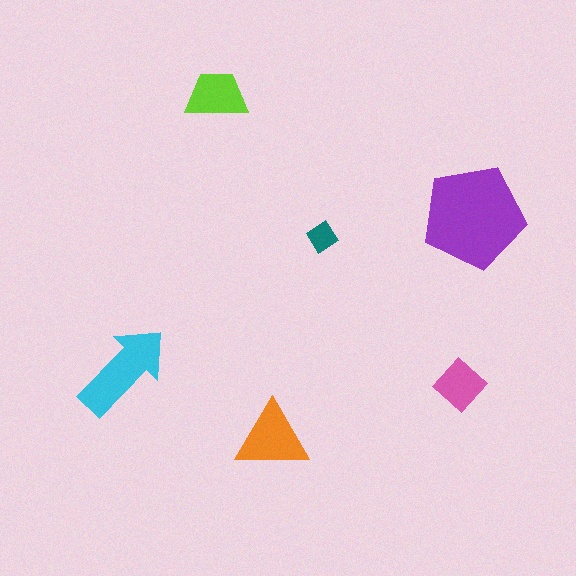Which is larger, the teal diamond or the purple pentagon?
The purple pentagon.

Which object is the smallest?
The teal diamond.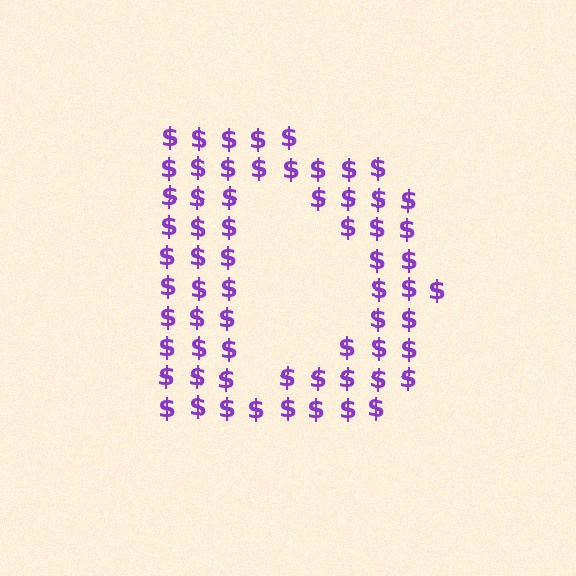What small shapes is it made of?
It is made of small dollar signs.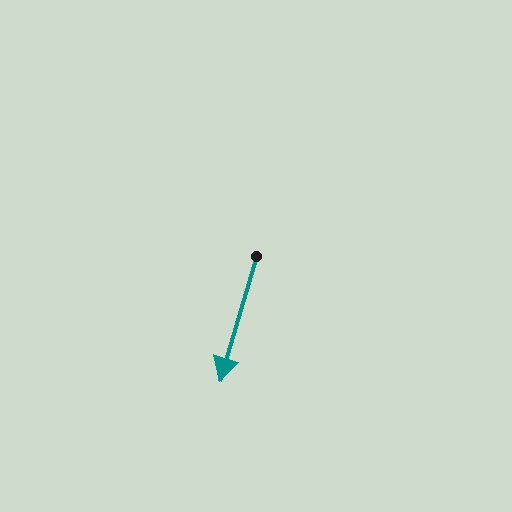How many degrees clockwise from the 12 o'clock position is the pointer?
Approximately 196 degrees.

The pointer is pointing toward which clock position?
Roughly 7 o'clock.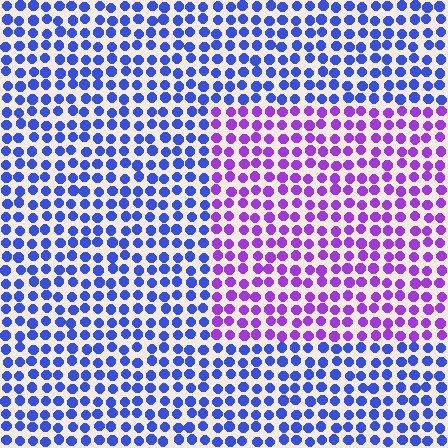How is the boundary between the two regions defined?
The boundary is defined purely by a slight shift in hue (about 49 degrees). Spacing, size, and orientation are identical on both sides.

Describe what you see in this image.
The image is filled with small blue elements in a uniform arrangement. A rectangle-shaped region is visible where the elements are tinted to a slightly different hue, forming a subtle color boundary.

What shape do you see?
I see a rectangle.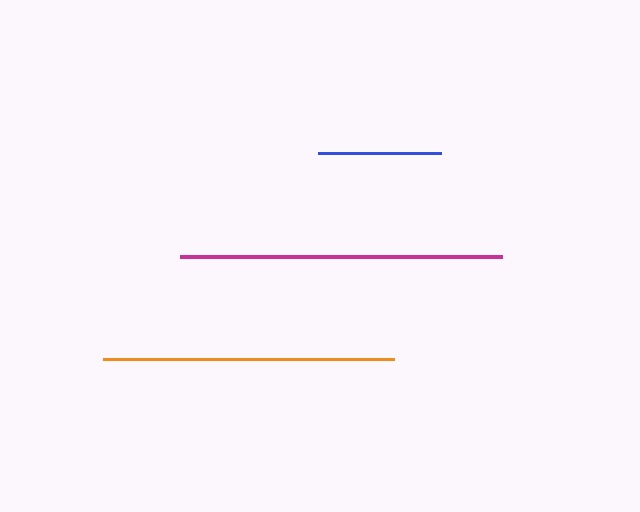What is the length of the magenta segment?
The magenta segment is approximately 322 pixels long.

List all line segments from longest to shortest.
From longest to shortest: magenta, orange, blue.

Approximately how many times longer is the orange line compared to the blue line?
The orange line is approximately 2.4 times the length of the blue line.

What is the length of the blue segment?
The blue segment is approximately 122 pixels long.